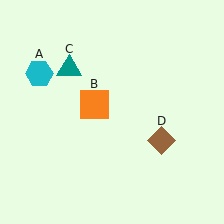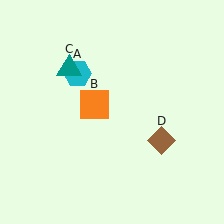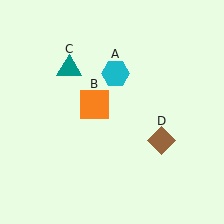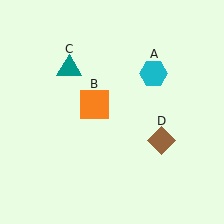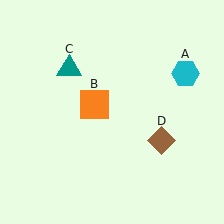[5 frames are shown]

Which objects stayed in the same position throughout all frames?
Orange square (object B) and teal triangle (object C) and brown diamond (object D) remained stationary.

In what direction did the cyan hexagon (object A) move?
The cyan hexagon (object A) moved right.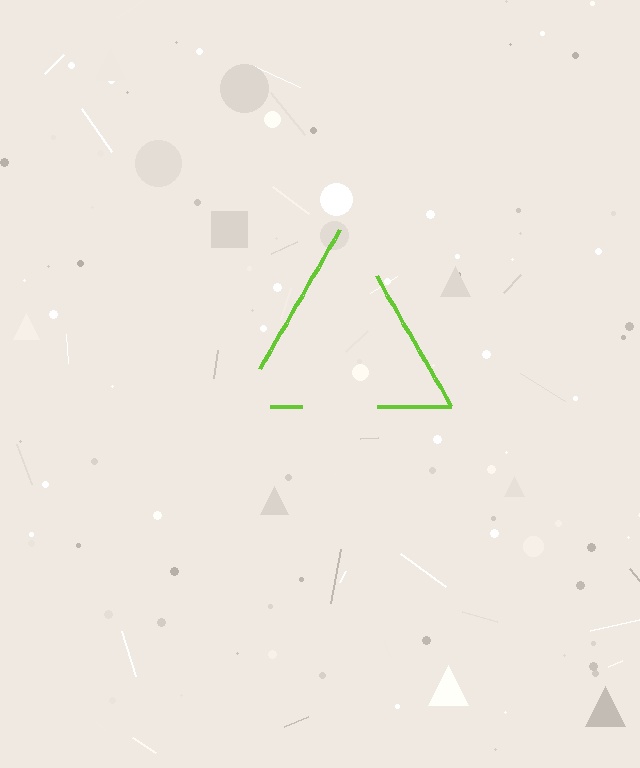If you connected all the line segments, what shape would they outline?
They would outline a triangle.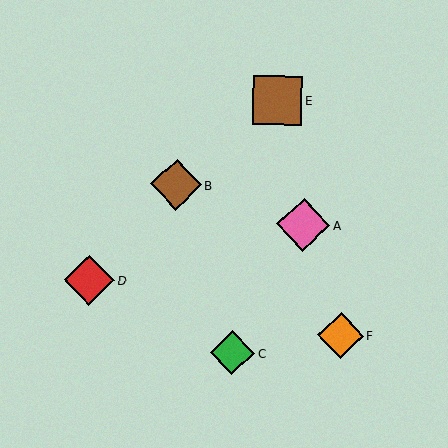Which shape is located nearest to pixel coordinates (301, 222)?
The pink diamond (labeled A) at (303, 225) is nearest to that location.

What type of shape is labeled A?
Shape A is a pink diamond.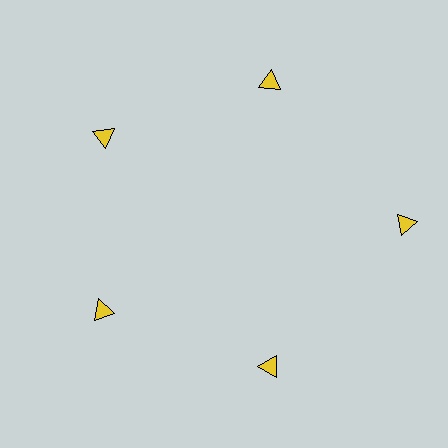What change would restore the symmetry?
The symmetry would be restored by moving it inward, back onto the ring so that all 5 triangles sit at equal angles and equal distance from the center.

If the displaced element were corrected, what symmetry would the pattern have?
It would have 5-fold rotational symmetry — the pattern would map onto itself every 72 degrees.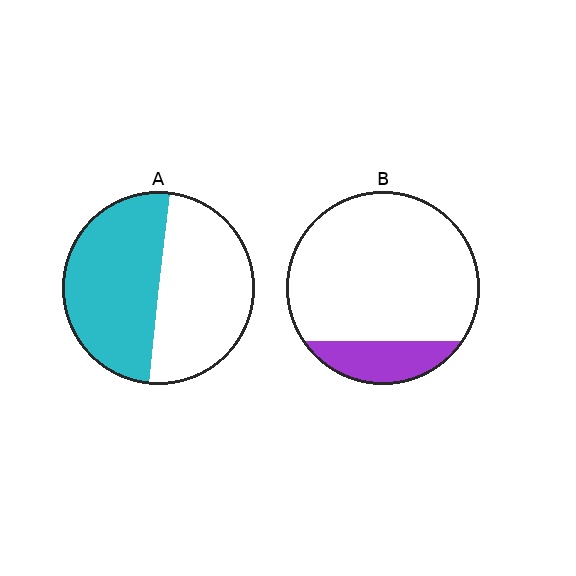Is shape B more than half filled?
No.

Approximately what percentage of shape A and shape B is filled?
A is approximately 50% and B is approximately 15%.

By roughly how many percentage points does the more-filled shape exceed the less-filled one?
By roughly 35 percentage points (A over B).